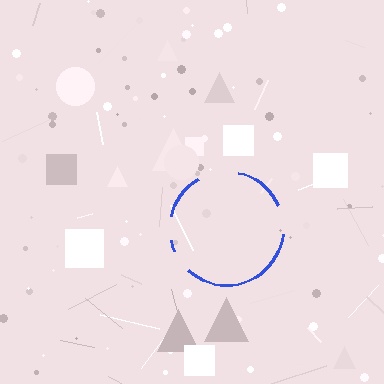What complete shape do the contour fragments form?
The contour fragments form a circle.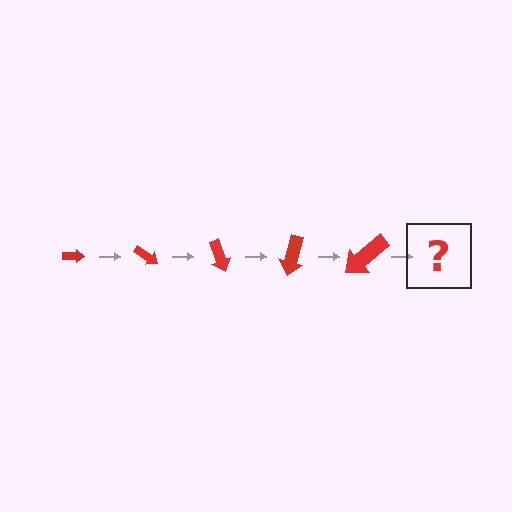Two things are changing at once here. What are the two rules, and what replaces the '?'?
The two rules are that the arrow grows larger each step and it rotates 35 degrees each step. The '?' should be an arrow, larger than the previous one and rotated 175 degrees from the start.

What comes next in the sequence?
The next element should be an arrow, larger than the previous one and rotated 175 degrees from the start.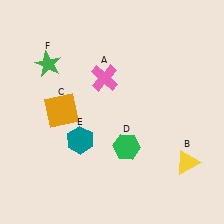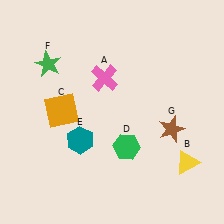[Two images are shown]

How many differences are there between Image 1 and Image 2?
There is 1 difference between the two images.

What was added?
A brown star (G) was added in Image 2.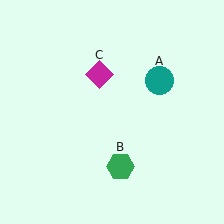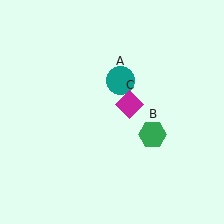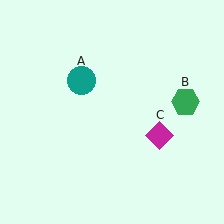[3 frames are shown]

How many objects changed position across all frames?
3 objects changed position: teal circle (object A), green hexagon (object B), magenta diamond (object C).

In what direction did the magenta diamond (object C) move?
The magenta diamond (object C) moved down and to the right.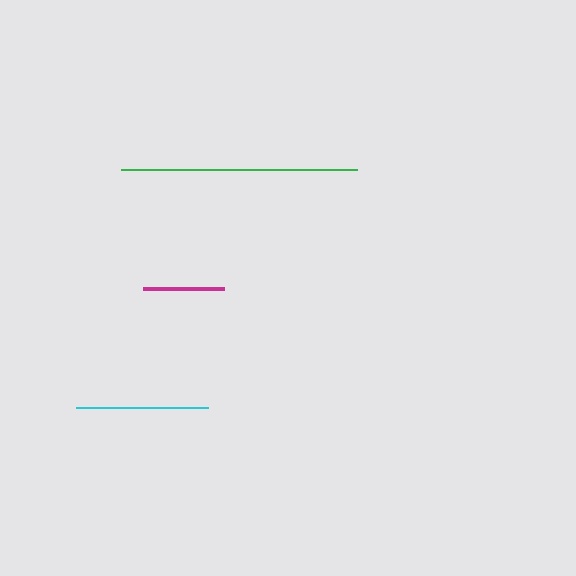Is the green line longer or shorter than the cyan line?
The green line is longer than the cyan line.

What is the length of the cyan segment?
The cyan segment is approximately 132 pixels long.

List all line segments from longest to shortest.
From longest to shortest: green, cyan, magenta.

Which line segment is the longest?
The green line is the longest at approximately 236 pixels.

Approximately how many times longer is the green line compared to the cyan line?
The green line is approximately 1.8 times the length of the cyan line.